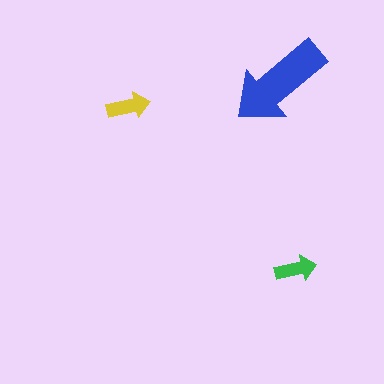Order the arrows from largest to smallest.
the blue one, the yellow one, the green one.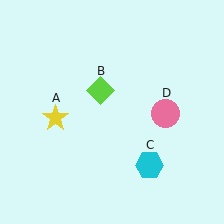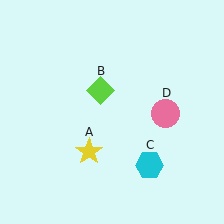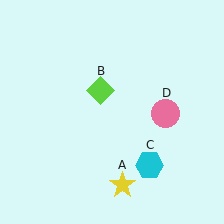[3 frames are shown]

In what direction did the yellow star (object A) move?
The yellow star (object A) moved down and to the right.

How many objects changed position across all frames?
1 object changed position: yellow star (object A).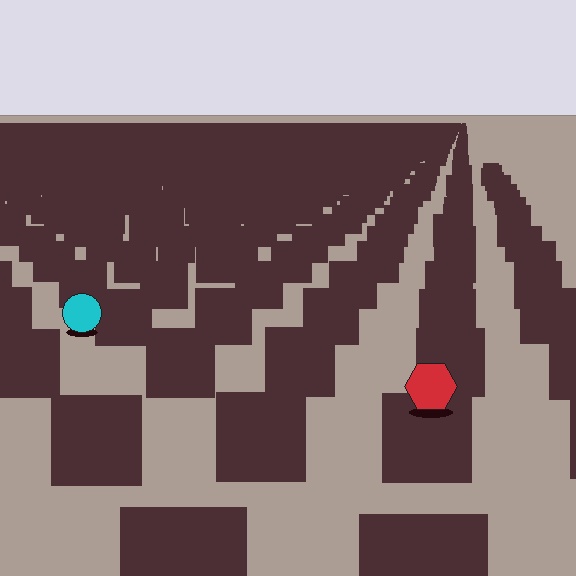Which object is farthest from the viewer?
The cyan circle is farthest from the viewer. It appears smaller and the ground texture around it is denser.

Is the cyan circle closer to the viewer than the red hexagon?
No. The red hexagon is closer — you can tell from the texture gradient: the ground texture is coarser near it.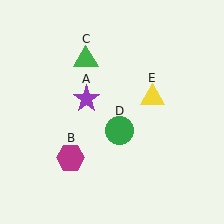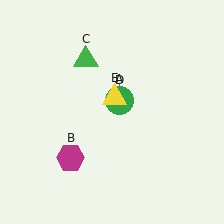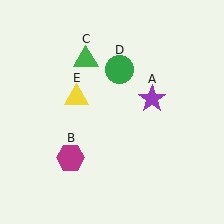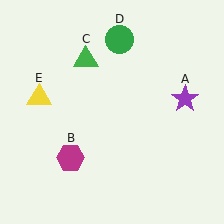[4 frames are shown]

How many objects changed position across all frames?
3 objects changed position: purple star (object A), green circle (object D), yellow triangle (object E).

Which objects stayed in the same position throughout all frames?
Magenta hexagon (object B) and green triangle (object C) remained stationary.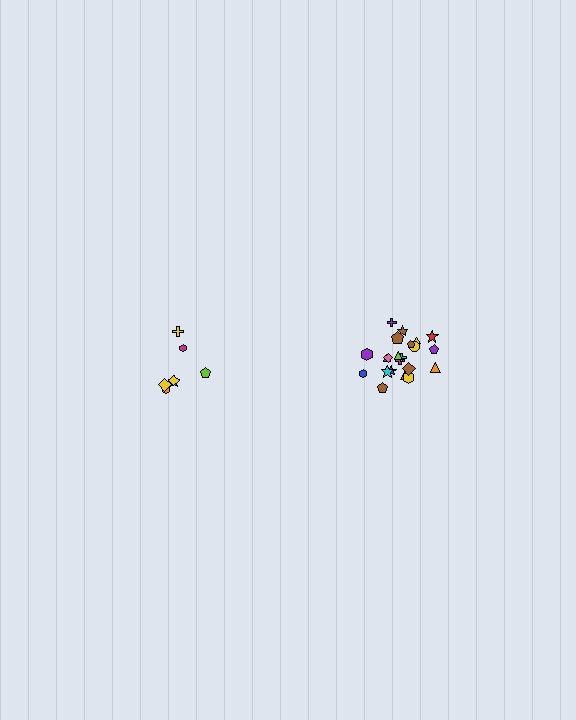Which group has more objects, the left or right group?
The right group.